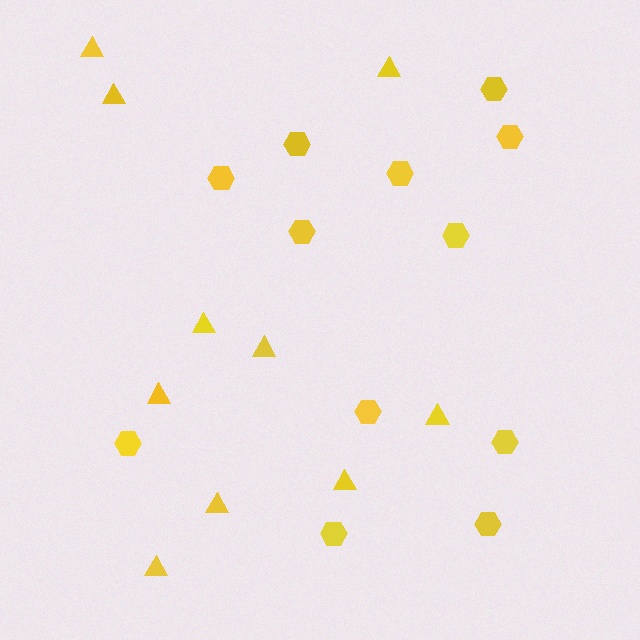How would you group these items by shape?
There are 2 groups: one group of hexagons (12) and one group of triangles (10).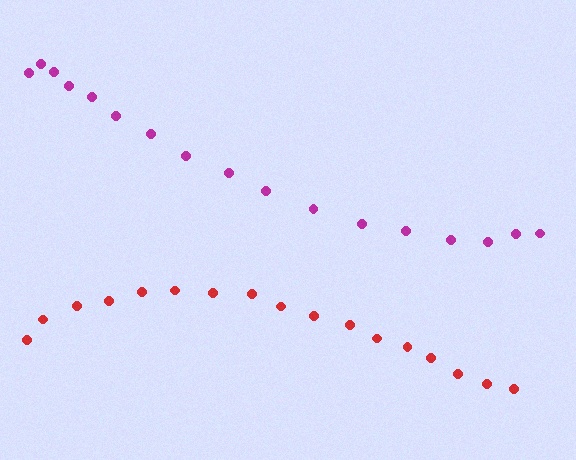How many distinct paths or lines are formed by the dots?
There are 2 distinct paths.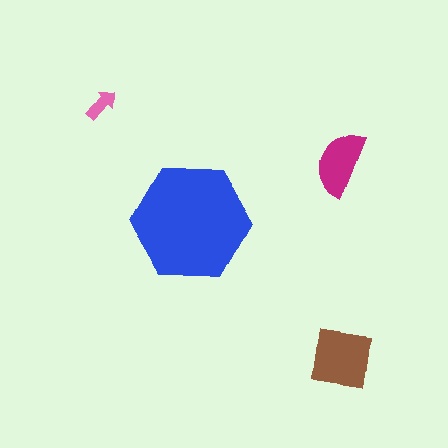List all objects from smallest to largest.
The pink arrow, the magenta semicircle, the brown square, the blue hexagon.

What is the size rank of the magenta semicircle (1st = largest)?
3rd.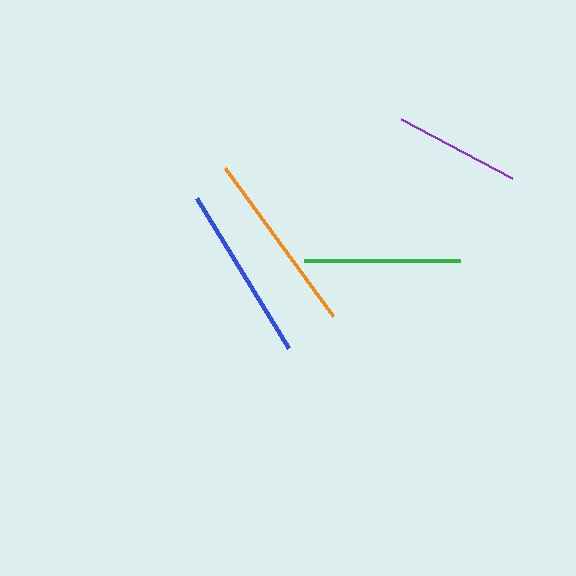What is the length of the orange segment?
The orange segment is approximately 183 pixels long.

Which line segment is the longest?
The orange line is the longest at approximately 183 pixels.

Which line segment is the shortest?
The purple line is the shortest at approximately 126 pixels.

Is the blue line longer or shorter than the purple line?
The blue line is longer than the purple line.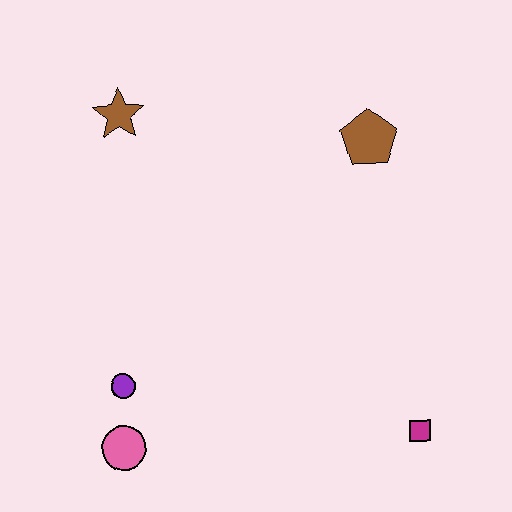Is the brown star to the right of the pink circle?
Yes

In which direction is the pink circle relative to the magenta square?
The pink circle is to the left of the magenta square.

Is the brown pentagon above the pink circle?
Yes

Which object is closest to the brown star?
The brown pentagon is closest to the brown star.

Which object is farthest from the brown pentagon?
The pink circle is farthest from the brown pentagon.